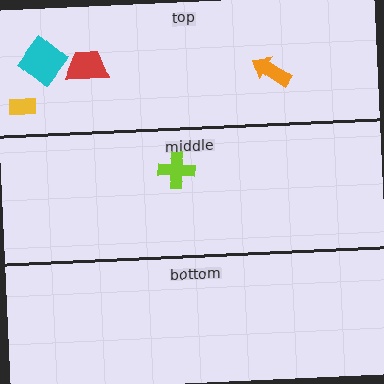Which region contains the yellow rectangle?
The top region.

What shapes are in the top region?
The red trapezoid, the yellow rectangle, the cyan diamond, the orange arrow.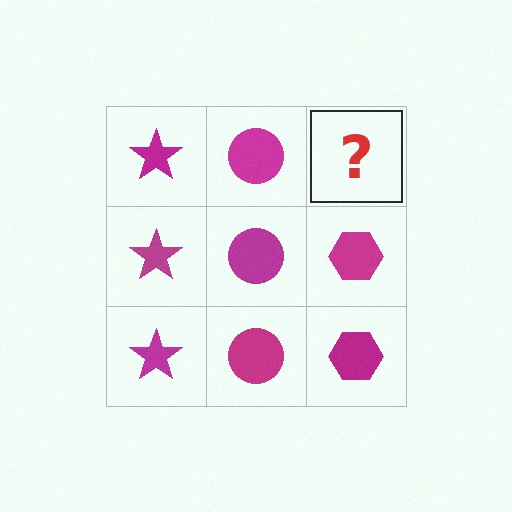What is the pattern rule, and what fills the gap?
The rule is that each column has a consistent shape. The gap should be filled with a magenta hexagon.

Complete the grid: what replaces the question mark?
The question mark should be replaced with a magenta hexagon.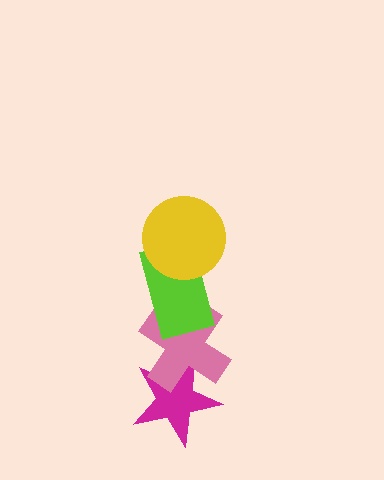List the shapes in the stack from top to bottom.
From top to bottom: the yellow circle, the lime rectangle, the pink cross, the magenta star.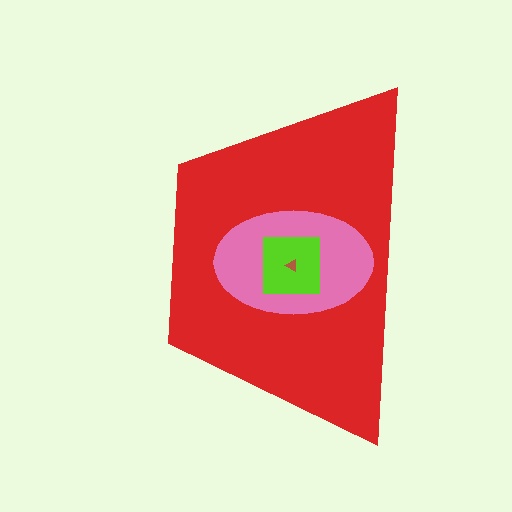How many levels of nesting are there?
4.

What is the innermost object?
The brown triangle.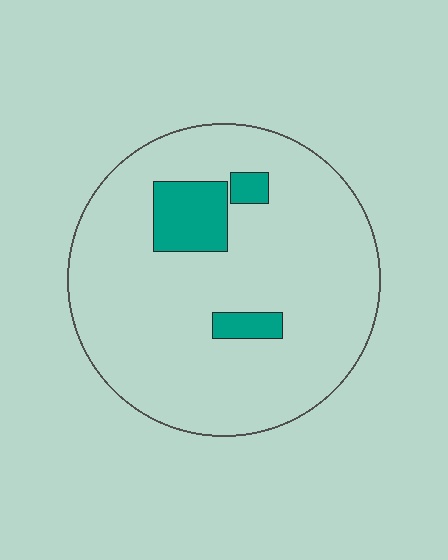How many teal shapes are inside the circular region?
3.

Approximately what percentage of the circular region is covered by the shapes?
Approximately 10%.